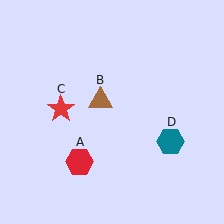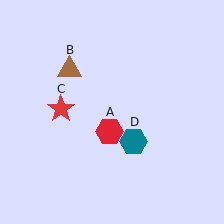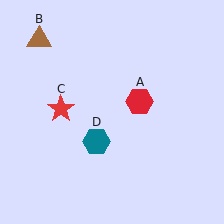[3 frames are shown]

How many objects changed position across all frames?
3 objects changed position: red hexagon (object A), brown triangle (object B), teal hexagon (object D).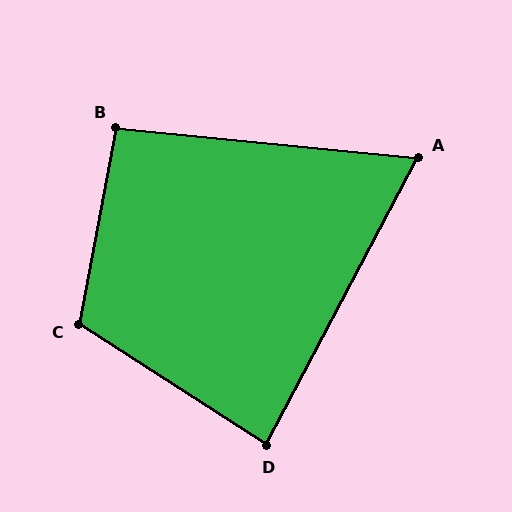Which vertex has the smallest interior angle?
A, at approximately 68 degrees.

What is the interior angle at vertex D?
Approximately 85 degrees (approximately right).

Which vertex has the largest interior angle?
C, at approximately 112 degrees.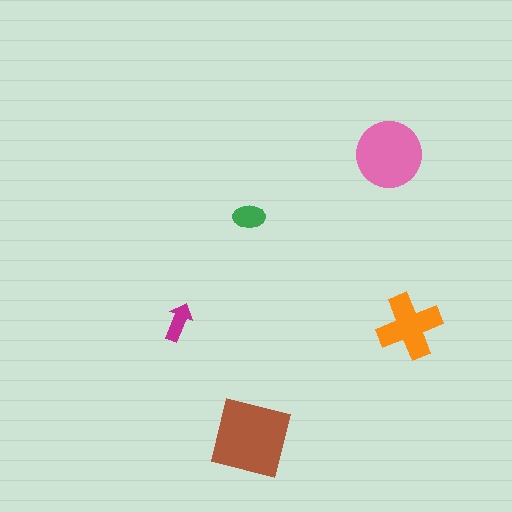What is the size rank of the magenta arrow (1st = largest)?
5th.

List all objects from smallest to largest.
The magenta arrow, the green ellipse, the orange cross, the pink circle, the brown square.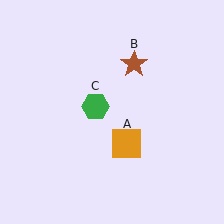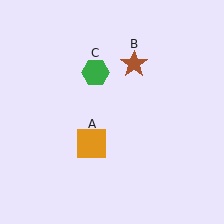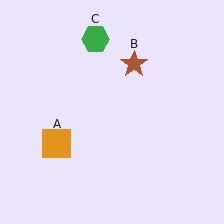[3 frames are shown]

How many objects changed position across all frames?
2 objects changed position: orange square (object A), green hexagon (object C).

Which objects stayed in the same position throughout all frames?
Brown star (object B) remained stationary.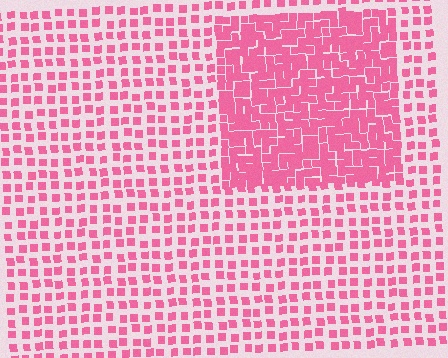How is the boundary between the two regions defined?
The boundary is defined by a change in element density (approximately 2.2x ratio). All elements are the same color, size, and shape.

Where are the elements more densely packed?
The elements are more densely packed inside the rectangle boundary.